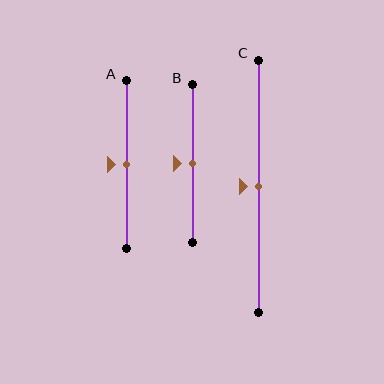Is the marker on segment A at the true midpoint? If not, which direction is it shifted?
Yes, the marker on segment A is at the true midpoint.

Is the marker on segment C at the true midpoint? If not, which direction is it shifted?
Yes, the marker on segment C is at the true midpoint.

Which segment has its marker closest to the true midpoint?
Segment A has its marker closest to the true midpoint.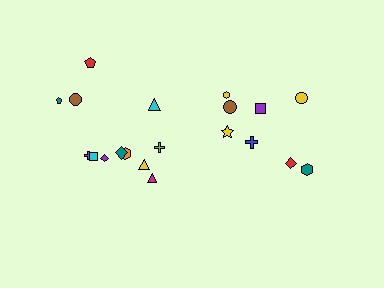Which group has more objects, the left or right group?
The left group.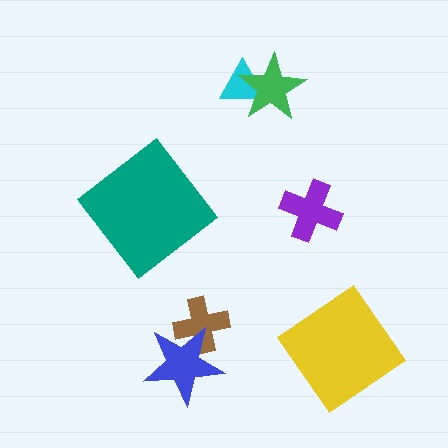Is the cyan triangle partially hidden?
Yes, it is partially covered by another shape.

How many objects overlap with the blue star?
1 object overlaps with the blue star.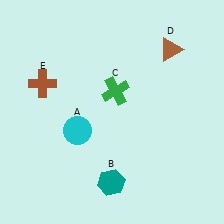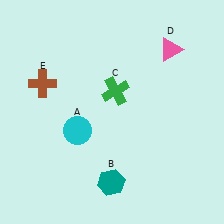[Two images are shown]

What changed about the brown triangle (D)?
In Image 1, D is brown. In Image 2, it changed to pink.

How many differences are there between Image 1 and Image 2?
There is 1 difference between the two images.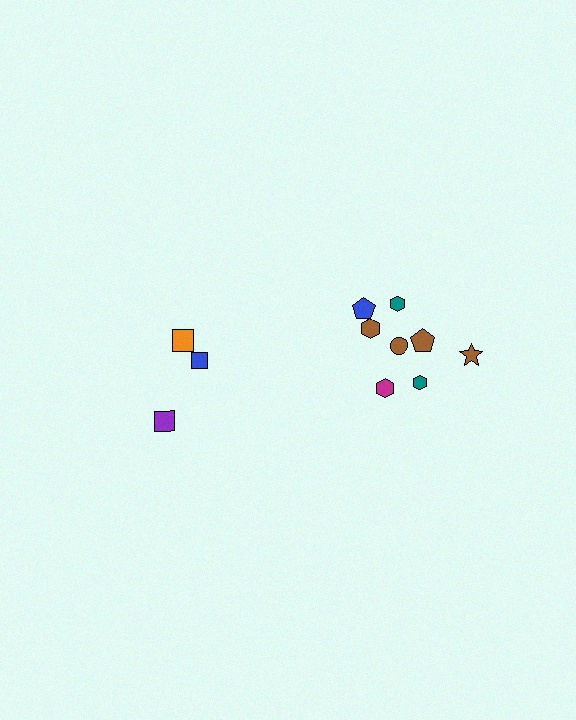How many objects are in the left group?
There are 3 objects.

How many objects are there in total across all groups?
There are 11 objects.